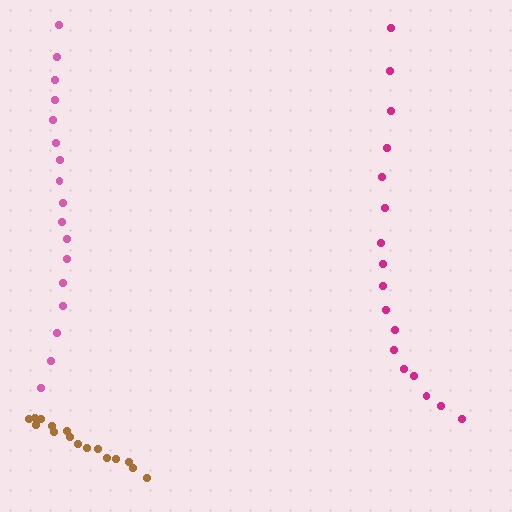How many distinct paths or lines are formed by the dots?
There are 3 distinct paths.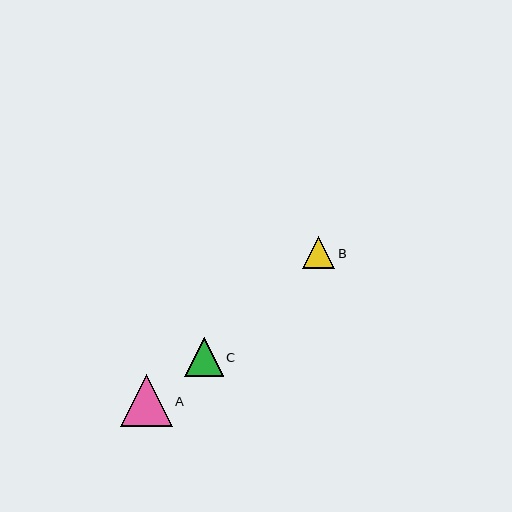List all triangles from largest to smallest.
From largest to smallest: A, C, B.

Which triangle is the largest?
Triangle A is the largest with a size of approximately 52 pixels.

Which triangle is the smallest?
Triangle B is the smallest with a size of approximately 32 pixels.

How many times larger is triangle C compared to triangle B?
Triangle C is approximately 1.2 times the size of triangle B.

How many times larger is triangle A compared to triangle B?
Triangle A is approximately 1.6 times the size of triangle B.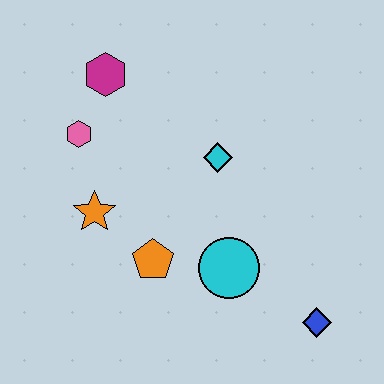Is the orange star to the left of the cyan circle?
Yes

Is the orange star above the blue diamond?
Yes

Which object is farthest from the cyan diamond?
The blue diamond is farthest from the cyan diamond.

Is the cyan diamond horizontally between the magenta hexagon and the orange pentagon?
No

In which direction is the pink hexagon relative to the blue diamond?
The pink hexagon is to the left of the blue diamond.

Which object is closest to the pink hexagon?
The magenta hexagon is closest to the pink hexagon.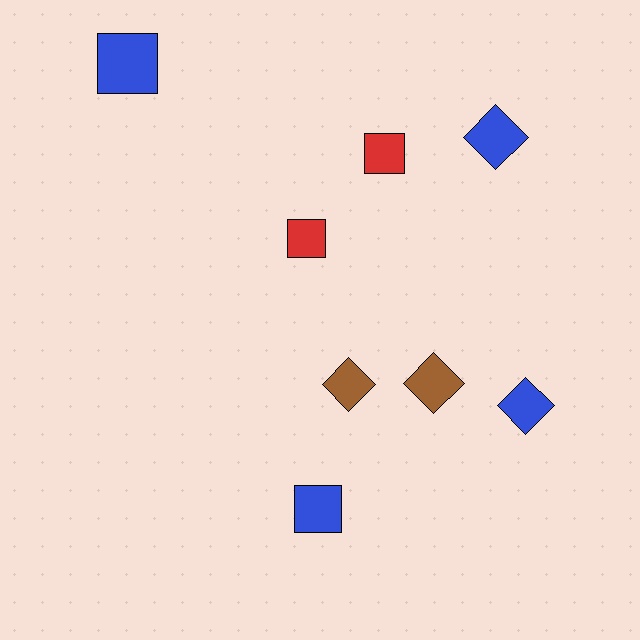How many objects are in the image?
There are 8 objects.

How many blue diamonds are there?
There are 2 blue diamonds.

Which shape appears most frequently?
Diamond, with 4 objects.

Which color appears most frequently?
Blue, with 4 objects.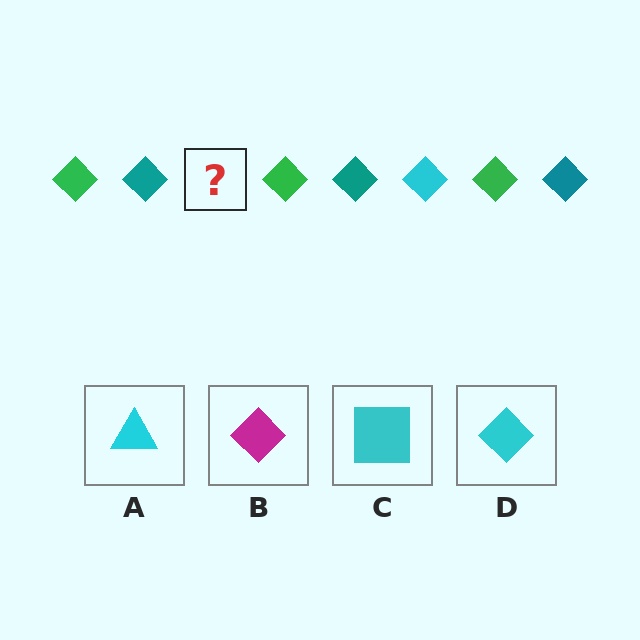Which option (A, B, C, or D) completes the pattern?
D.